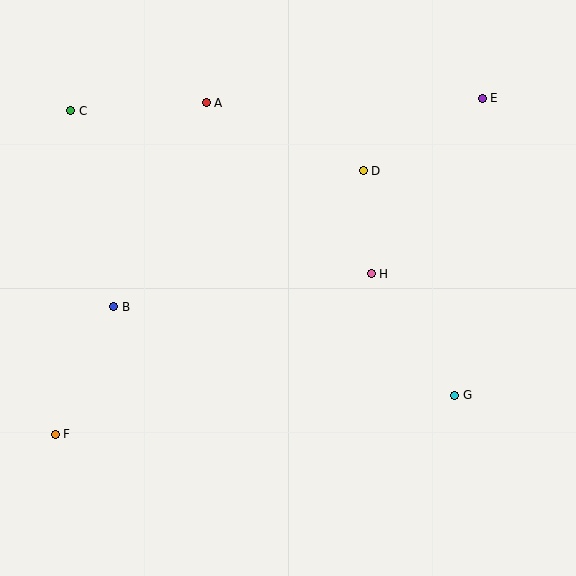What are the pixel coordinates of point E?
Point E is at (482, 98).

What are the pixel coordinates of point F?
Point F is at (55, 434).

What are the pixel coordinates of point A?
Point A is at (206, 103).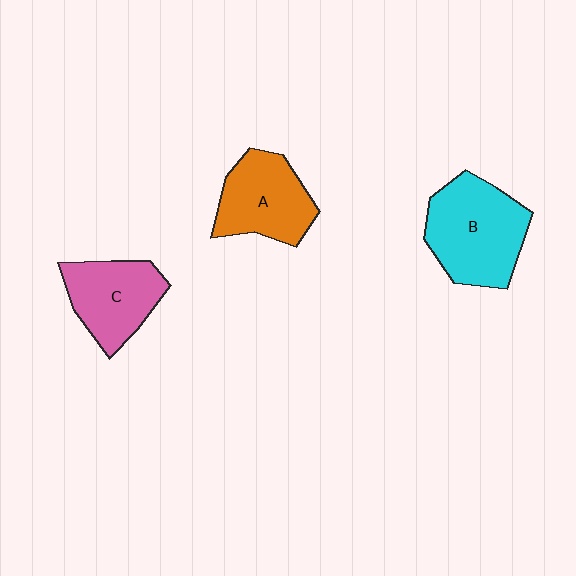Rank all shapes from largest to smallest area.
From largest to smallest: B (cyan), A (orange), C (pink).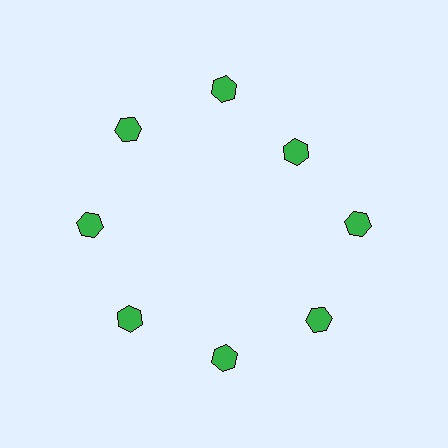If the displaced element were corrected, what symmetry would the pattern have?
It would have 8-fold rotational symmetry — the pattern would map onto itself every 45 degrees.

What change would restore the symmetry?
The symmetry would be restored by moving it outward, back onto the ring so that all 8 hexagons sit at equal angles and equal distance from the center.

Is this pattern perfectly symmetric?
No. The 8 green hexagons are arranged in a ring, but one element near the 2 o'clock position is pulled inward toward the center, breaking the 8-fold rotational symmetry.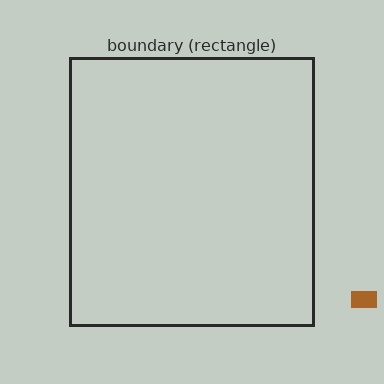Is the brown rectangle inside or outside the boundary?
Outside.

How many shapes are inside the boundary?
0 inside, 1 outside.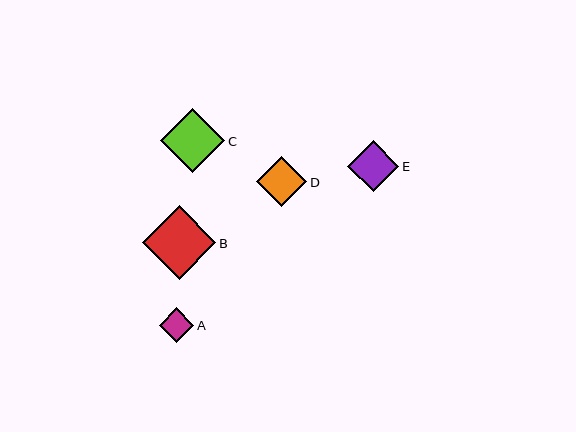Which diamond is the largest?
Diamond B is the largest with a size of approximately 74 pixels.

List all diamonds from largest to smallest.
From largest to smallest: B, C, E, D, A.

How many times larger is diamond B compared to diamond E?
Diamond B is approximately 1.4 times the size of diamond E.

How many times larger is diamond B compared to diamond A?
Diamond B is approximately 2.1 times the size of diamond A.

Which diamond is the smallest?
Diamond A is the smallest with a size of approximately 34 pixels.